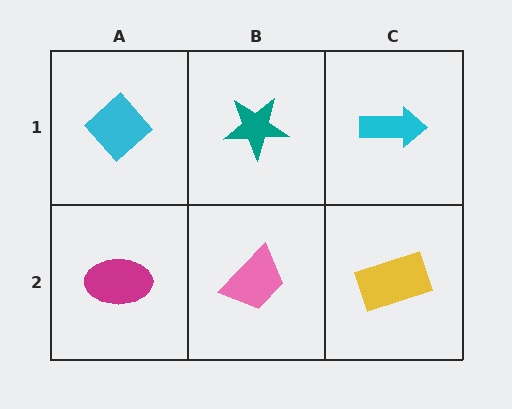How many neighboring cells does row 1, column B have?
3.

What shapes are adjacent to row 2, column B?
A teal star (row 1, column B), a magenta ellipse (row 2, column A), a yellow rectangle (row 2, column C).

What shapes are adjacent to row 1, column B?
A pink trapezoid (row 2, column B), a cyan diamond (row 1, column A), a cyan arrow (row 1, column C).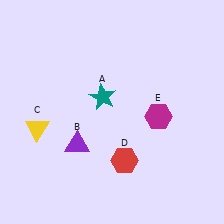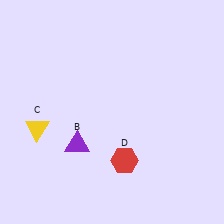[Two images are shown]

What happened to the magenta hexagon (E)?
The magenta hexagon (E) was removed in Image 2. It was in the bottom-right area of Image 1.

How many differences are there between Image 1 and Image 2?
There are 2 differences between the two images.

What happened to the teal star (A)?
The teal star (A) was removed in Image 2. It was in the top-left area of Image 1.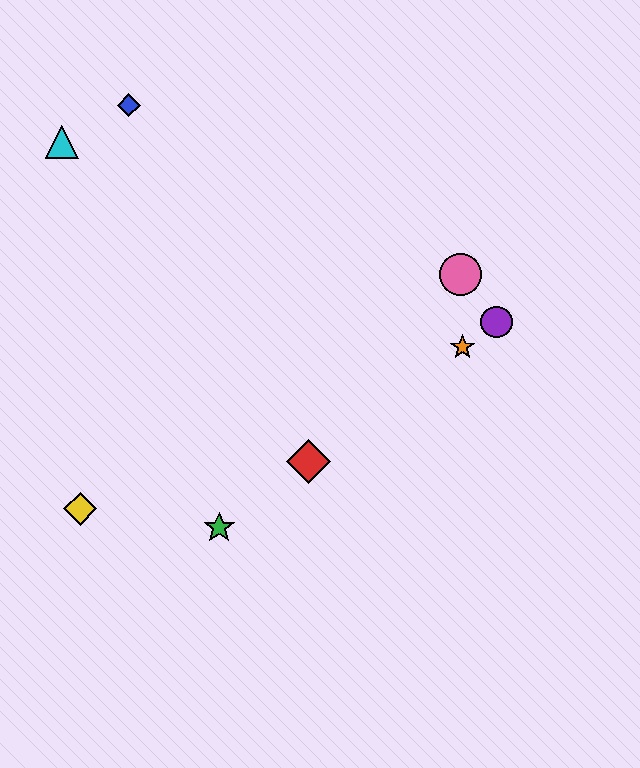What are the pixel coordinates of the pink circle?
The pink circle is at (460, 275).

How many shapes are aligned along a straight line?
4 shapes (the red diamond, the green star, the purple circle, the orange star) are aligned along a straight line.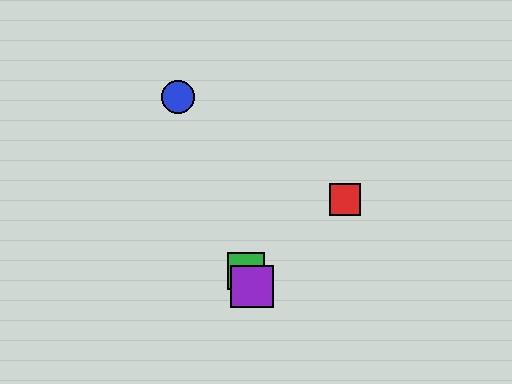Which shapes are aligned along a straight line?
The blue circle, the green square, the yellow triangle, the purple square are aligned along a straight line.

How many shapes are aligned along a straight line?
4 shapes (the blue circle, the green square, the yellow triangle, the purple square) are aligned along a straight line.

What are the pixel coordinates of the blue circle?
The blue circle is at (178, 97).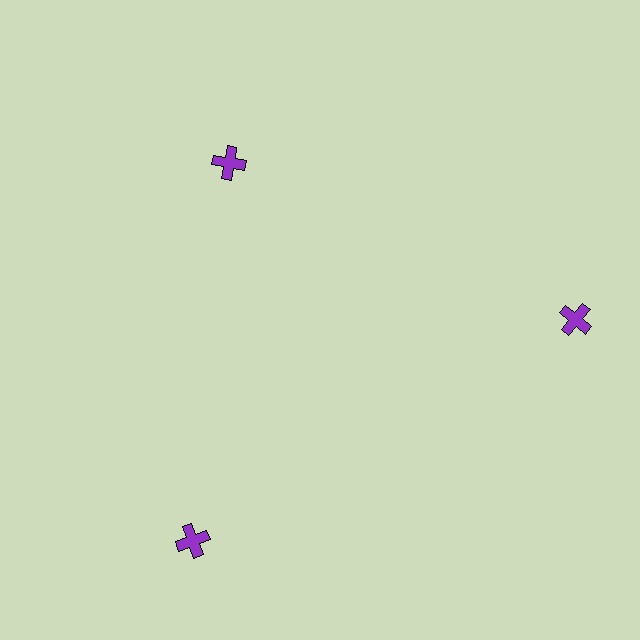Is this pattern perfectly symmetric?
No. The 3 purple crosses are arranged in a ring, but one element near the 11 o'clock position is pulled inward toward the center, breaking the 3-fold rotational symmetry.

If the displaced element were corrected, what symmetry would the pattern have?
It would have 3-fold rotational symmetry — the pattern would map onto itself every 120 degrees.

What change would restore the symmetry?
The symmetry would be restored by moving it outward, back onto the ring so that all 3 crosses sit at equal angles and equal distance from the center.